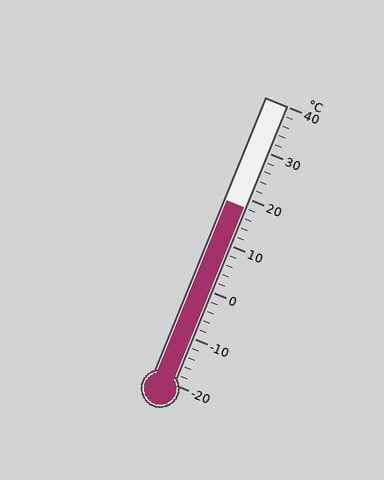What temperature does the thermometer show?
The thermometer shows approximately 18°C.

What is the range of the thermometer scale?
The thermometer scale ranges from -20°C to 40°C.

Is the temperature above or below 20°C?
The temperature is below 20°C.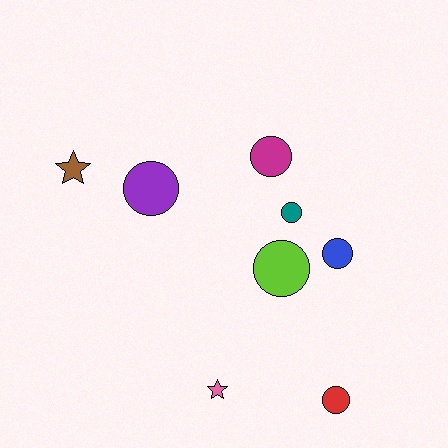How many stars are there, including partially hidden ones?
There are 2 stars.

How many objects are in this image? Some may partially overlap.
There are 8 objects.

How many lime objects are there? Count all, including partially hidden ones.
There is 1 lime object.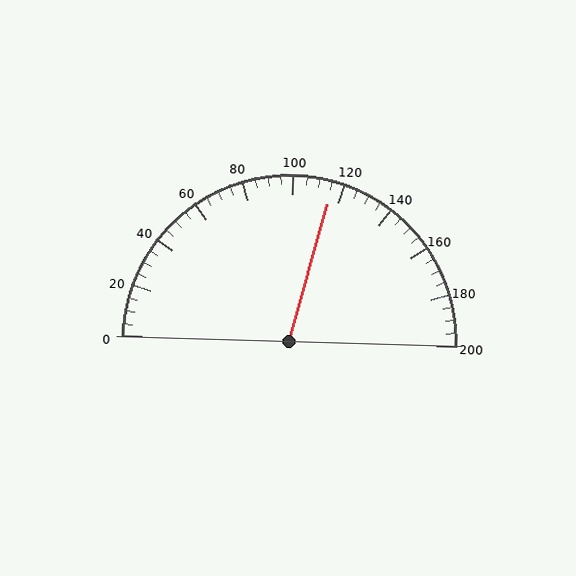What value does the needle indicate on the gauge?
The needle indicates approximately 115.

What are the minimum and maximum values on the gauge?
The gauge ranges from 0 to 200.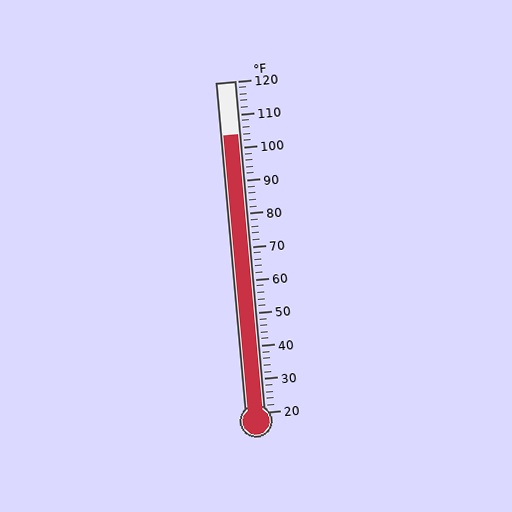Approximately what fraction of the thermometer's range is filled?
The thermometer is filled to approximately 85% of its range.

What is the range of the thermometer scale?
The thermometer scale ranges from 20°F to 120°F.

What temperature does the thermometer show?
The thermometer shows approximately 104°F.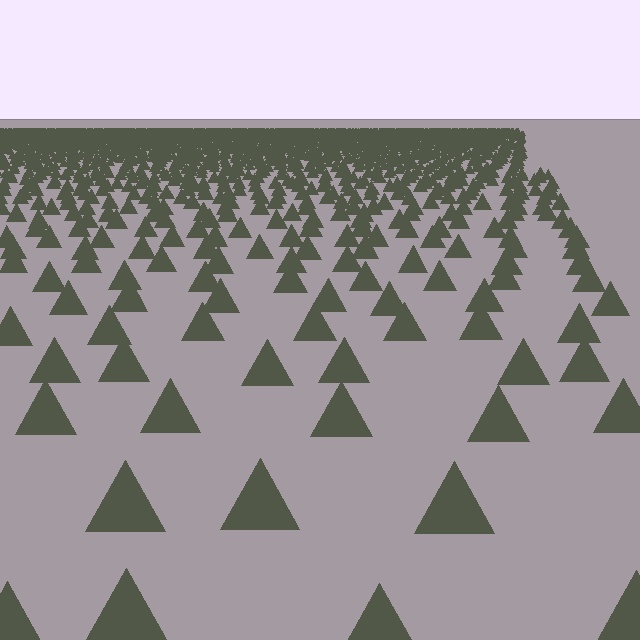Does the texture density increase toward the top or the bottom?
Density increases toward the top.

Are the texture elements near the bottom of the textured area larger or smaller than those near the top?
Larger. Near the bottom, elements are closer to the viewer and appear at a bigger on-screen size.